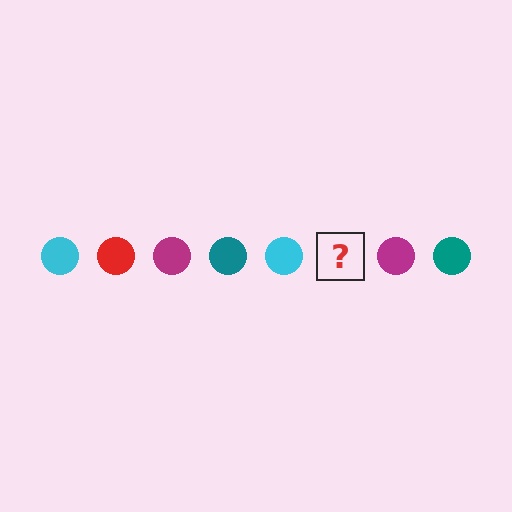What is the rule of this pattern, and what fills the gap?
The rule is that the pattern cycles through cyan, red, magenta, teal circles. The gap should be filled with a red circle.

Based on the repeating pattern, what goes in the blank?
The blank should be a red circle.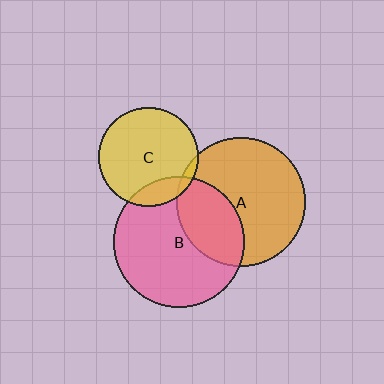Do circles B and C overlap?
Yes.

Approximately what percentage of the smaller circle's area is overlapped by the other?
Approximately 15%.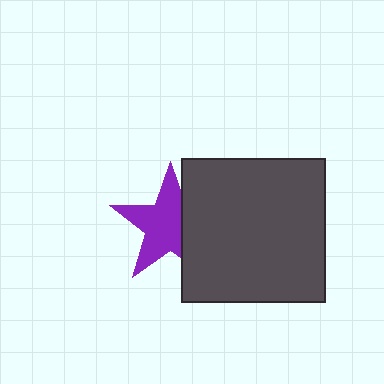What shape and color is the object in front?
The object in front is a dark gray square.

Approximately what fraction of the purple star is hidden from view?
Roughly 32% of the purple star is hidden behind the dark gray square.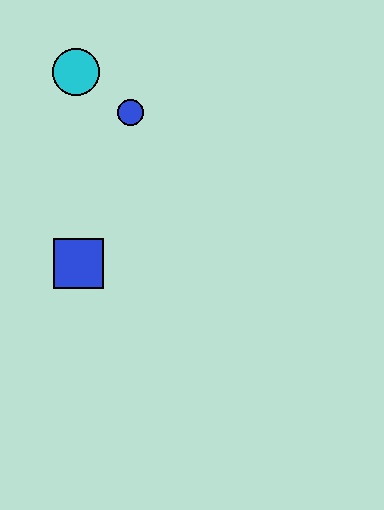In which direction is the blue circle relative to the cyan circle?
The blue circle is to the right of the cyan circle.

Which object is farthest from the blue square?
The cyan circle is farthest from the blue square.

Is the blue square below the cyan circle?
Yes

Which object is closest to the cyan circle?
The blue circle is closest to the cyan circle.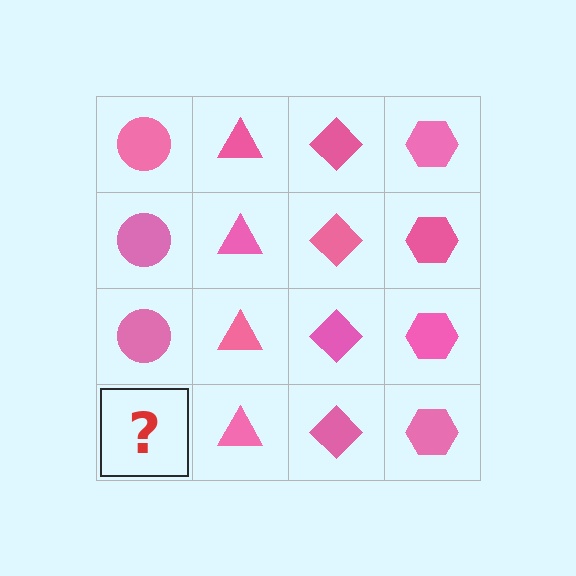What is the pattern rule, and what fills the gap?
The rule is that each column has a consistent shape. The gap should be filled with a pink circle.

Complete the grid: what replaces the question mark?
The question mark should be replaced with a pink circle.